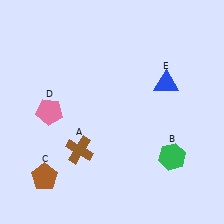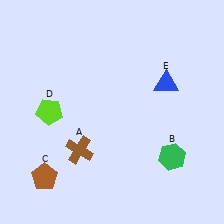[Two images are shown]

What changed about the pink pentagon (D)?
In Image 1, D is pink. In Image 2, it changed to lime.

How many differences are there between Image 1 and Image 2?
There is 1 difference between the two images.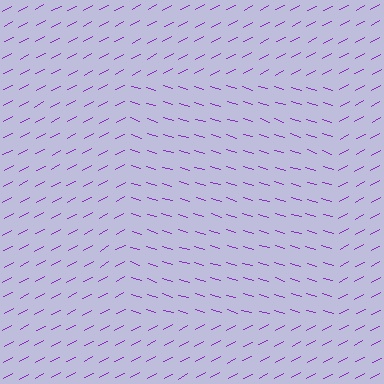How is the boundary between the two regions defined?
The boundary is defined purely by a change in line orientation (approximately 45 degrees difference). All lines are the same color and thickness.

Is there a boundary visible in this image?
Yes, there is a texture boundary formed by a change in line orientation.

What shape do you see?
I see a rectangle.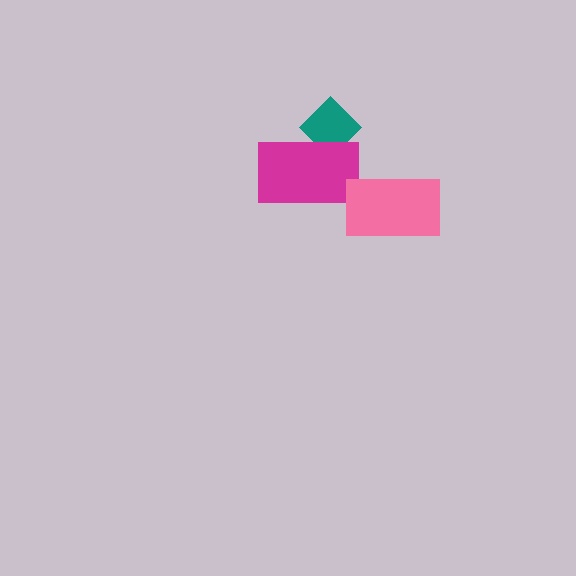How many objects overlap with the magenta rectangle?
1 object overlaps with the magenta rectangle.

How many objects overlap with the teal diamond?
1 object overlaps with the teal diamond.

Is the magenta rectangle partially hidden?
No, no other shape covers it.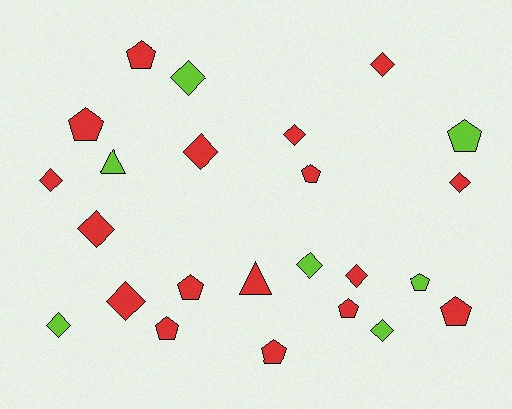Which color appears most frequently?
Red, with 17 objects.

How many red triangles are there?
There is 1 red triangle.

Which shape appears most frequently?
Diamond, with 12 objects.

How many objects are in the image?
There are 24 objects.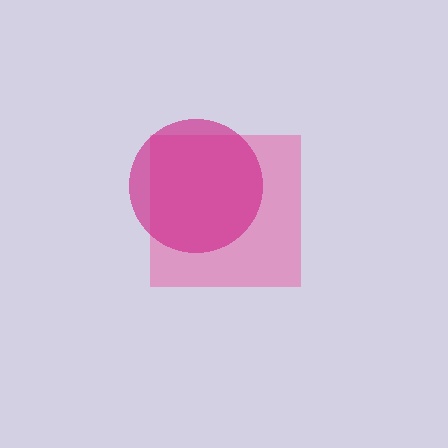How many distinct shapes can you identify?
There are 2 distinct shapes: a pink square, a magenta circle.